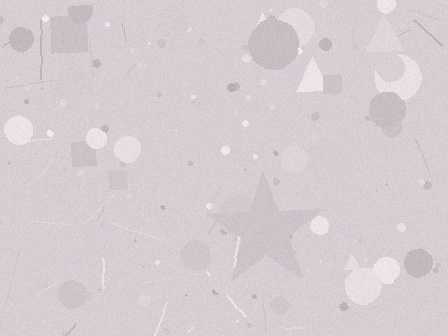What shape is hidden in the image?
A star is hidden in the image.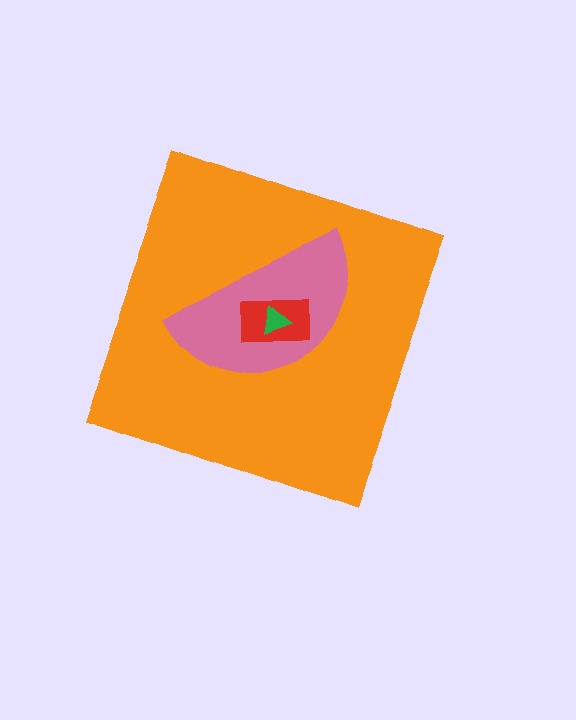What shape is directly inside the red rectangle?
The green triangle.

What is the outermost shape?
The orange diamond.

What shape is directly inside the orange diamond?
The pink semicircle.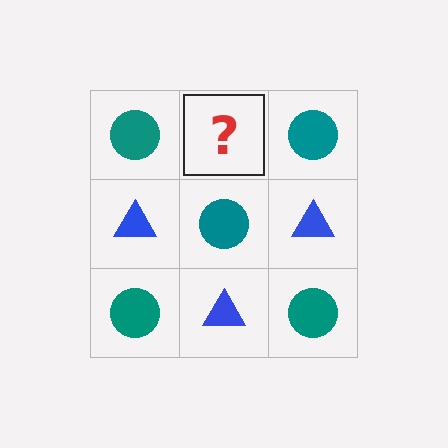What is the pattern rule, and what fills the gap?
The rule is that it alternates teal circle and blue triangle in a checkerboard pattern. The gap should be filled with a blue triangle.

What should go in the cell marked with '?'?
The missing cell should contain a blue triangle.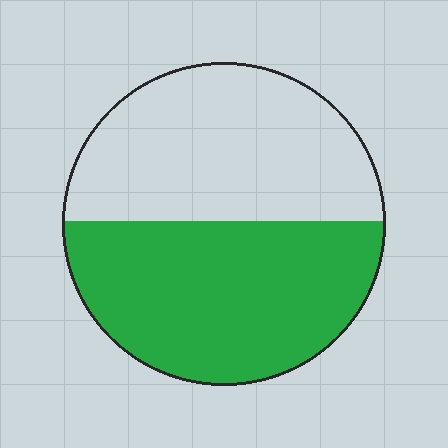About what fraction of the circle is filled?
About one half (1/2).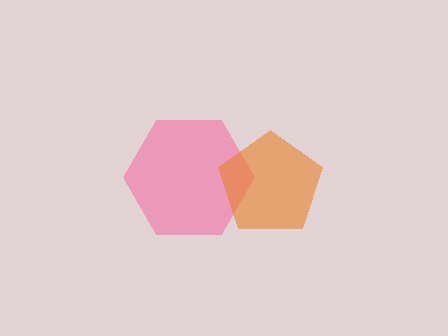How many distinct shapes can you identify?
There are 2 distinct shapes: a pink hexagon, an orange pentagon.